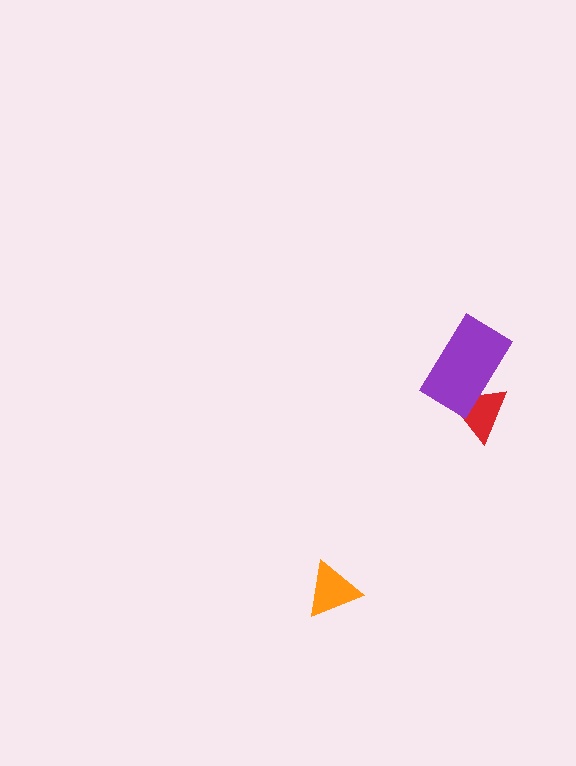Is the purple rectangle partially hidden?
No, no other shape covers it.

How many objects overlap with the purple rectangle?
1 object overlaps with the purple rectangle.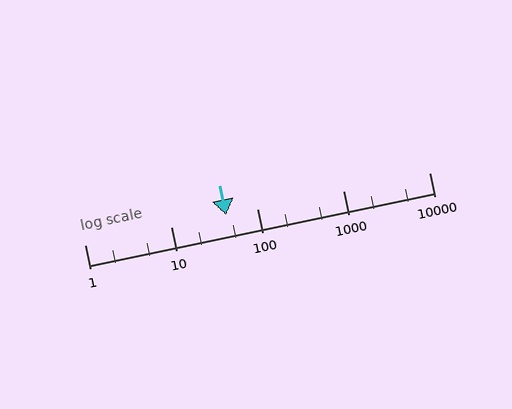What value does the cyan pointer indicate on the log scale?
The pointer indicates approximately 44.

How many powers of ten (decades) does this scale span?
The scale spans 4 decades, from 1 to 10000.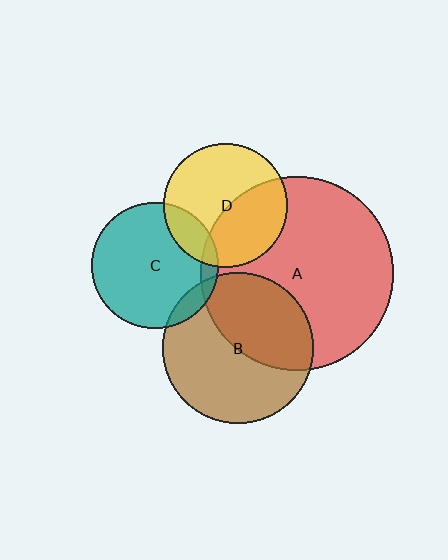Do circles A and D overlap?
Yes.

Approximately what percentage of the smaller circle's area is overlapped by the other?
Approximately 40%.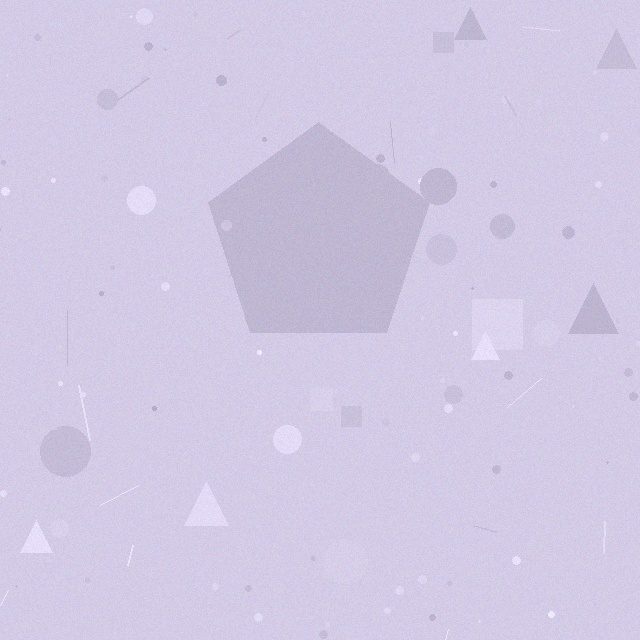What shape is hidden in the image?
A pentagon is hidden in the image.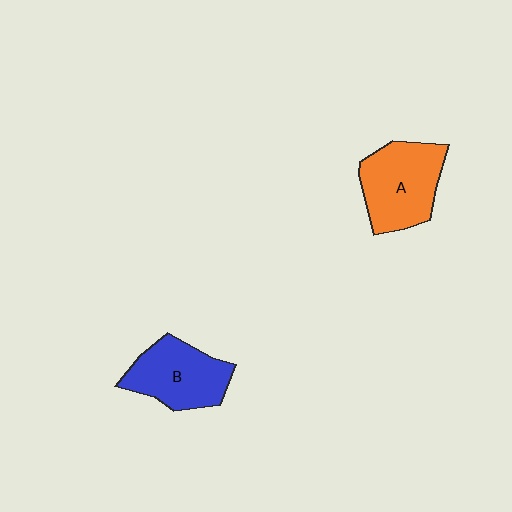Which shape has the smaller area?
Shape B (blue).